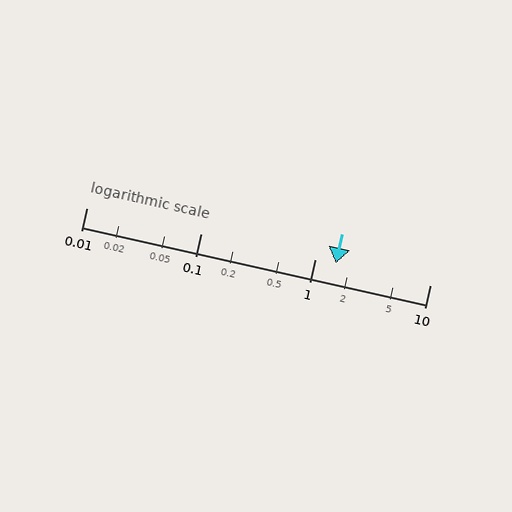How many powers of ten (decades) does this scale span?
The scale spans 3 decades, from 0.01 to 10.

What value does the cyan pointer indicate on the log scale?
The pointer indicates approximately 1.5.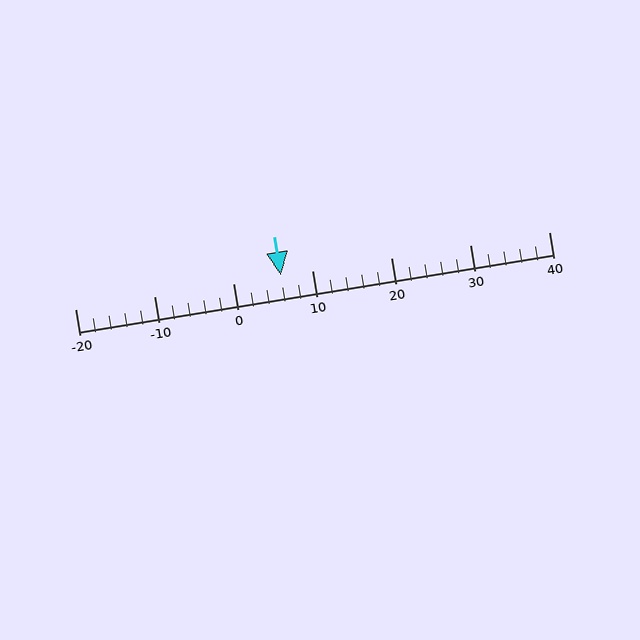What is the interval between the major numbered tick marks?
The major tick marks are spaced 10 units apart.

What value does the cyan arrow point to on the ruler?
The cyan arrow points to approximately 6.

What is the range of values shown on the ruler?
The ruler shows values from -20 to 40.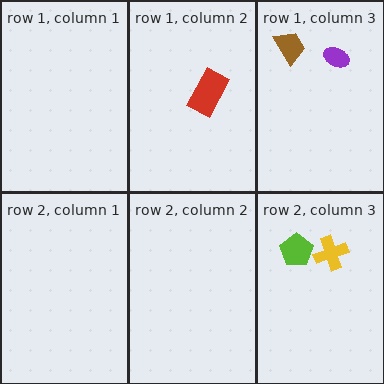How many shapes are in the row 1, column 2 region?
1.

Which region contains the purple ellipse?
The row 1, column 3 region.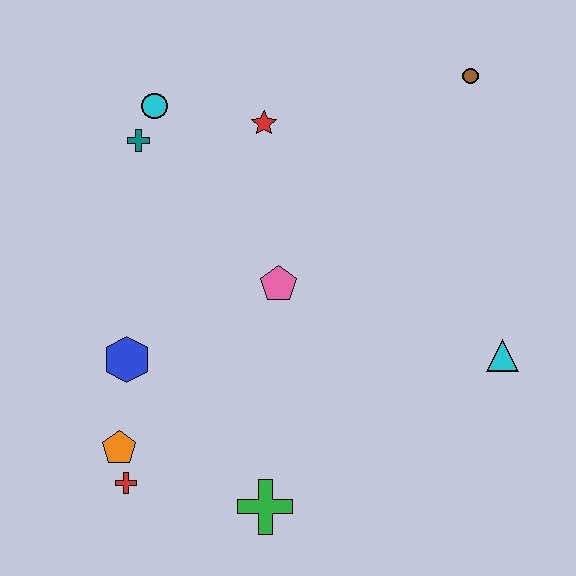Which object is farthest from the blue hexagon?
The brown circle is farthest from the blue hexagon.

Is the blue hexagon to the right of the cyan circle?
No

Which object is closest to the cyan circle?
The teal cross is closest to the cyan circle.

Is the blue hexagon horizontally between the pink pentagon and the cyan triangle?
No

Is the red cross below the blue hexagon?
Yes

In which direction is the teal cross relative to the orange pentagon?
The teal cross is above the orange pentagon.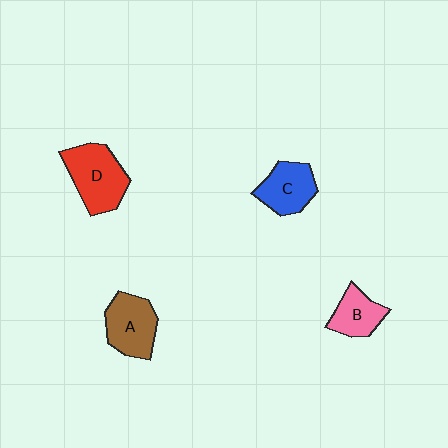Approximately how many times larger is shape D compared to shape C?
Approximately 1.4 times.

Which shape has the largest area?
Shape D (red).